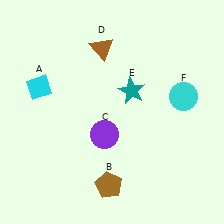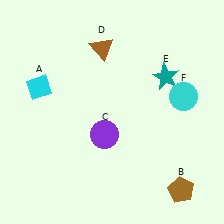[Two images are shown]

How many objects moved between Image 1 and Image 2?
2 objects moved between the two images.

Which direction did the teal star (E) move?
The teal star (E) moved right.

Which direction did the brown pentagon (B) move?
The brown pentagon (B) moved right.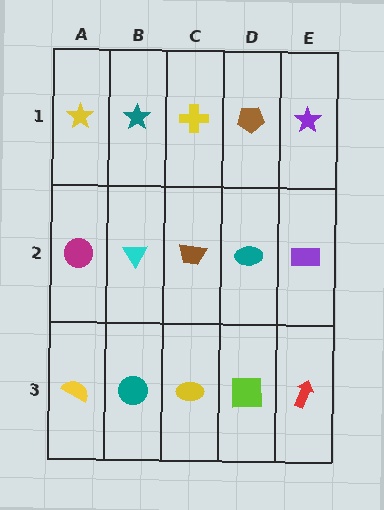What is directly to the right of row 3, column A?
A teal circle.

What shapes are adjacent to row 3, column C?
A brown trapezoid (row 2, column C), a teal circle (row 3, column B), a lime square (row 3, column D).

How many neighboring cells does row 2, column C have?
4.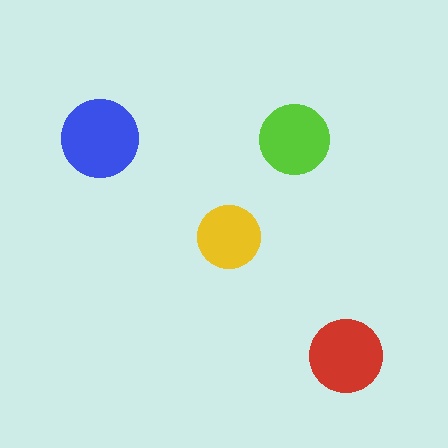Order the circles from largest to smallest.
the blue one, the red one, the lime one, the yellow one.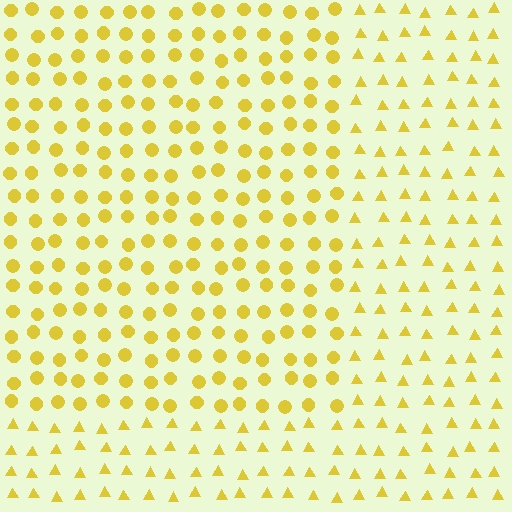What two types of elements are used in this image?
The image uses circles inside the rectangle region and triangles outside it.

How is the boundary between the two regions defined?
The boundary is defined by a change in element shape: circles inside vs. triangles outside. All elements share the same color and spacing.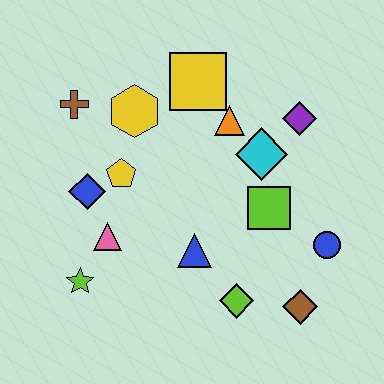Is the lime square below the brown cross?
Yes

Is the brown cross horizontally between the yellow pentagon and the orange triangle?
No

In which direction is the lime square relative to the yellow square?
The lime square is below the yellow square.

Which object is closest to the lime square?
The cyan diamond is closest to the lime square.